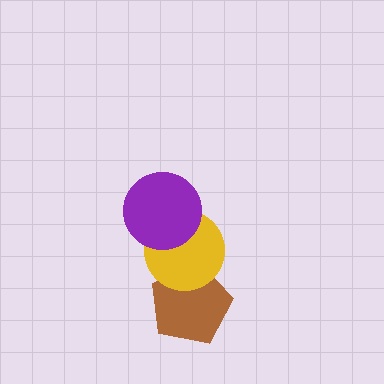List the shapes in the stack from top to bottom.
From top to bottom: the purple circle, the yellow circle, the brown pentagon.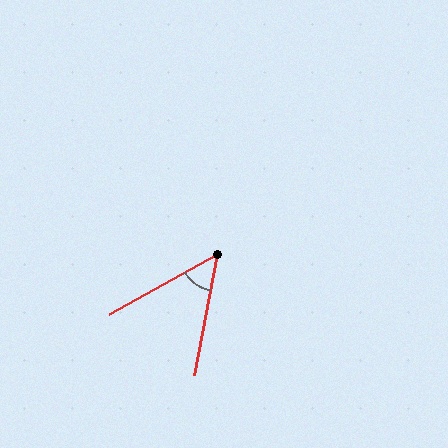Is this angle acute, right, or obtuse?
It is acute.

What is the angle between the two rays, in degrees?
Approximately 50 degrees.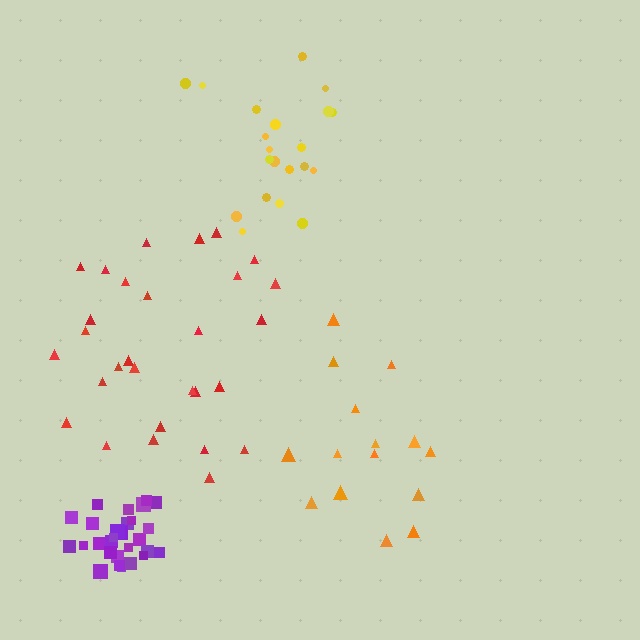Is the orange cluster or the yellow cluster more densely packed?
Yellow.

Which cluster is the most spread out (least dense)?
Orange.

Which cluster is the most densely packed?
Purple.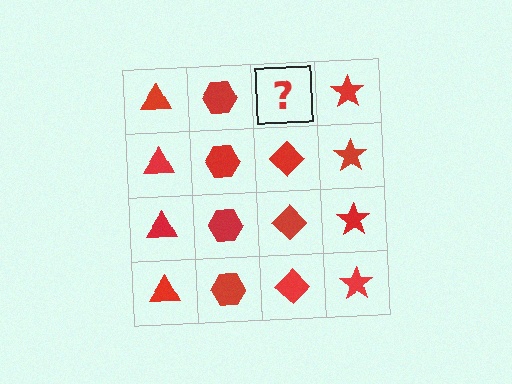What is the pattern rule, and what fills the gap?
The rule is that each column has a consistent shape. The gap should be filled with a red diamond.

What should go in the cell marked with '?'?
The missing cell should contain a red diamond.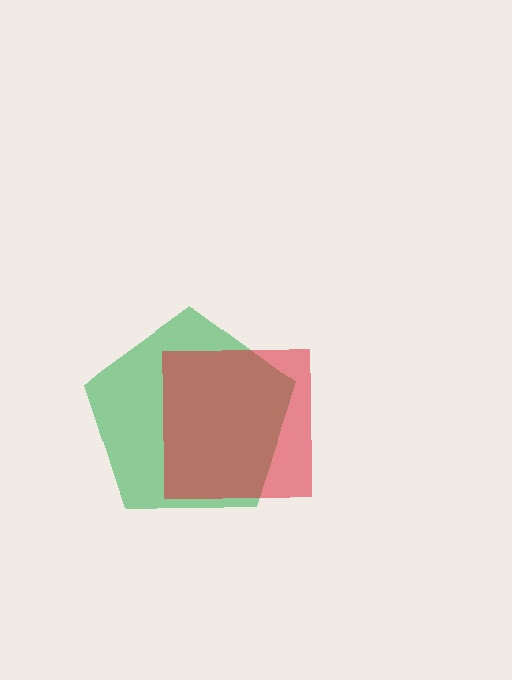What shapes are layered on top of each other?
The layered shapes are: a green pentagon, a red square.